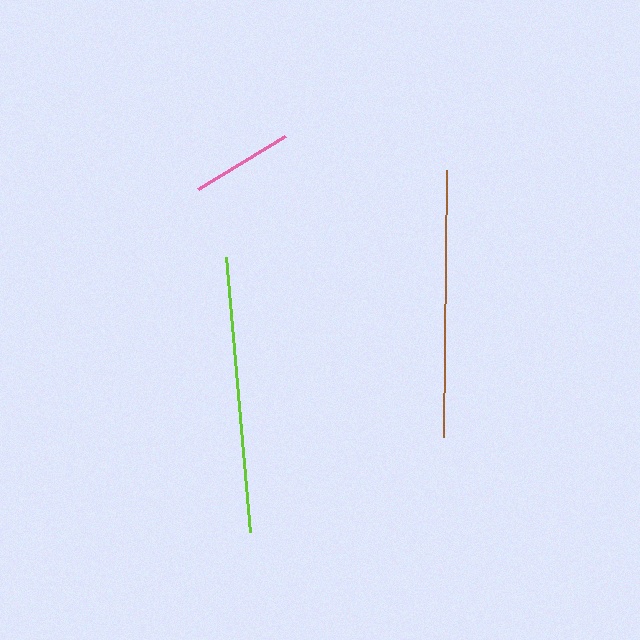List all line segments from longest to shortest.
From longest to shortest: lime, brown, pink.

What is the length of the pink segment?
The pink segment is approximately 101 pixels long.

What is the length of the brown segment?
The brown segment is approximately 266 pixels long.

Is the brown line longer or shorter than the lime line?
The lime line is longer than the brown line.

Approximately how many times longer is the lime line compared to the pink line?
The lime line is approximately 2.7 times the length of the pink line.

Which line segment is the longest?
The lime line is the longest at approximately 276 pixels.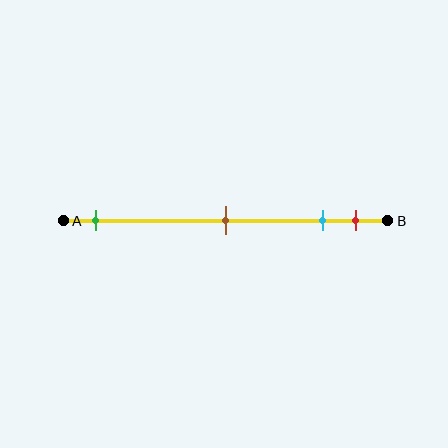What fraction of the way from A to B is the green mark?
The green mark is approximately 10% (0.1) of the way from A to B.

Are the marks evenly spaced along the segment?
No, the marks are not evenly spaced.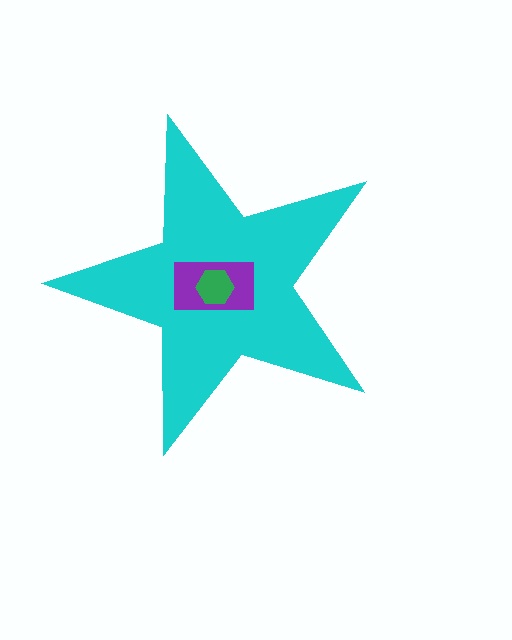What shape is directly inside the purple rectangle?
The green hexagon.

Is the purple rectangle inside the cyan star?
Yes.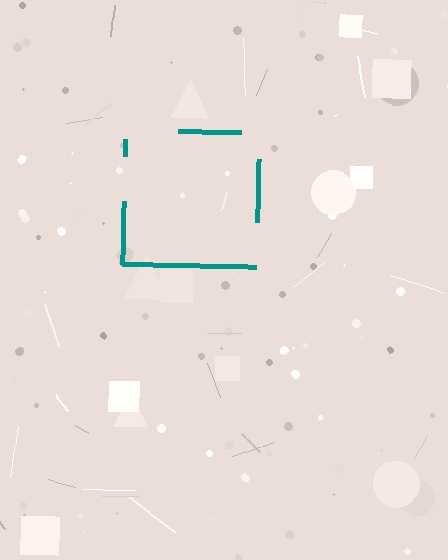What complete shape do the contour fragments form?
The contour fragments form a square.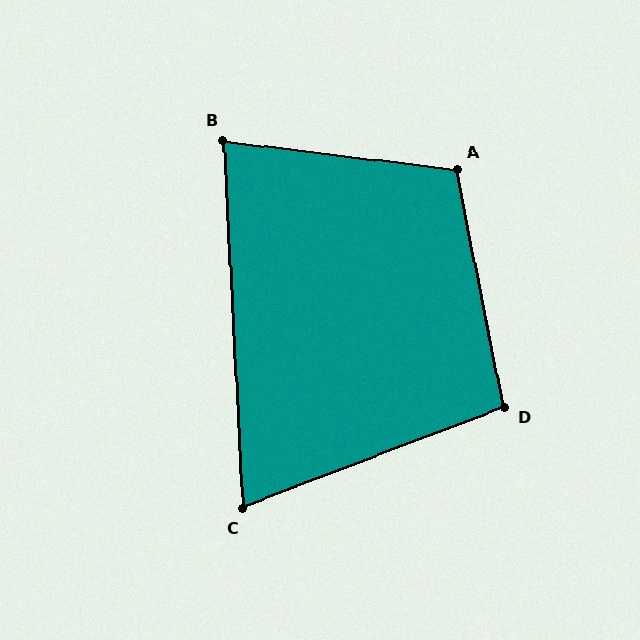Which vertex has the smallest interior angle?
C, at approximately 72 degrees.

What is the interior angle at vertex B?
Approximately 80 degrees (acute).